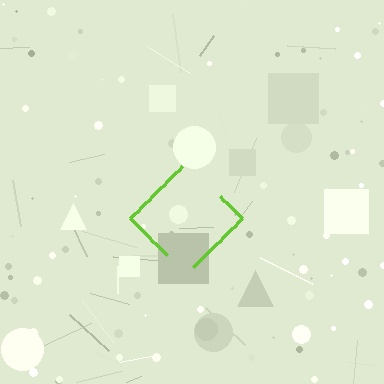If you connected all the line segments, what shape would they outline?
They would outline a diamond.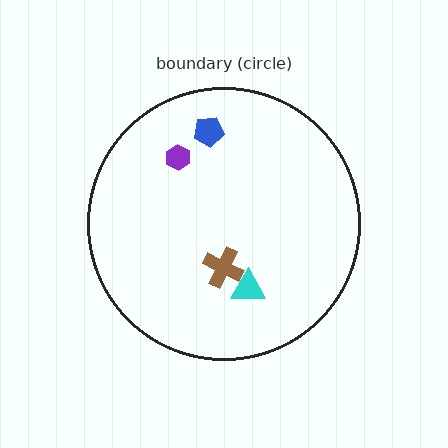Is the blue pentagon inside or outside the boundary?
Inside.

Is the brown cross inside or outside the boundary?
Inside.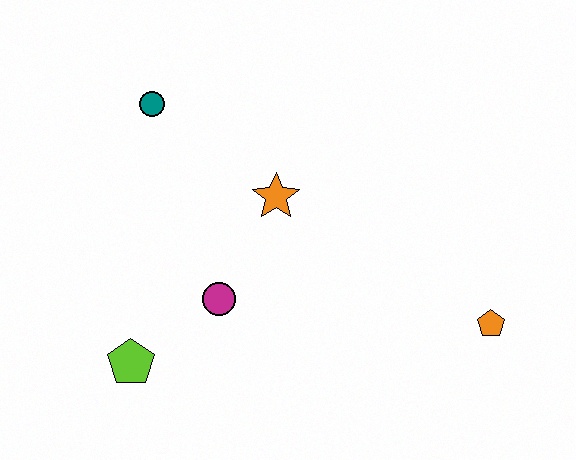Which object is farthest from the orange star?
The orange pentagon is farthest from the orange star.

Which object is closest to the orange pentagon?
The orange star is closest to the orange pentagon.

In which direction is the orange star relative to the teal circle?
The orange star is to the right of the teal circle.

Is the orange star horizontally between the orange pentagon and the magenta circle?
Yes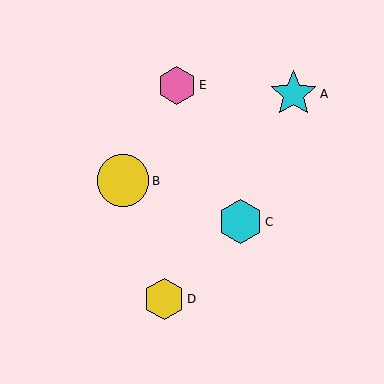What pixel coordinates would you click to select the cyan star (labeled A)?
Click at (294, 94) to select the cyan star A.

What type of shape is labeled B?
Shape B is a yellow circle.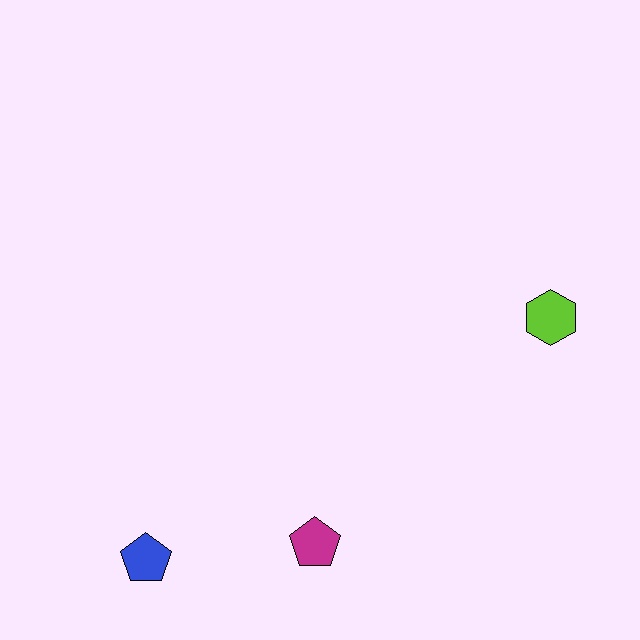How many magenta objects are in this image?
There is 1 magenta object.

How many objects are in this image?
There are 3 objects.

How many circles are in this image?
There are no circles.